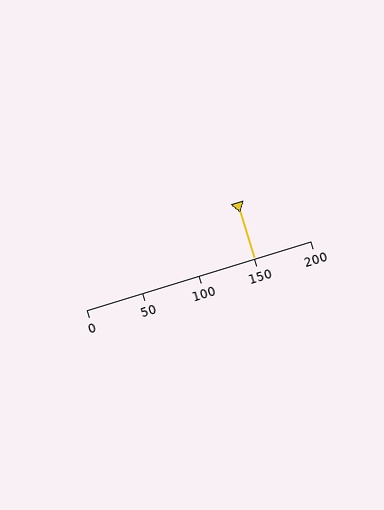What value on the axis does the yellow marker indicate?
The marker indicates approximately 150.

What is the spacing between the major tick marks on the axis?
The major ticks are spaced 50 apart.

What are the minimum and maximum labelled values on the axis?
The axis runs from 0 to 200.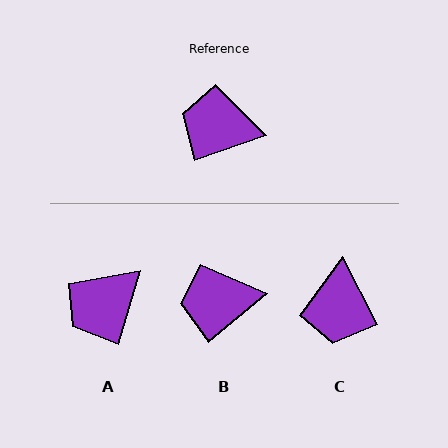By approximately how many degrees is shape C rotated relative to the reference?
Approximately 98 degrees counter-clockwise.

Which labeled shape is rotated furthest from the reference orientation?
C, about 98 degrees away.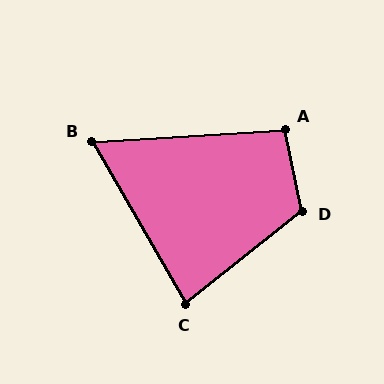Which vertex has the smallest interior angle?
B, at approximately 64 degrees.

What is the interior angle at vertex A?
Approximately 98 degrees (obtuse).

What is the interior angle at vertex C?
Approximately 82 degrees (acute).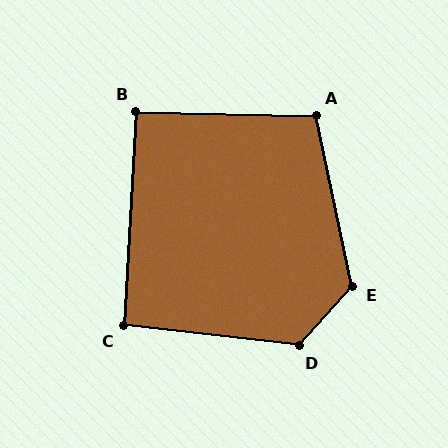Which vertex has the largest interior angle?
E, at approximately 126 degrees.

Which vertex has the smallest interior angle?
B, at approximately 92 degrees.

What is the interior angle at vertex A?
Approximately 103 degrees (obtuse).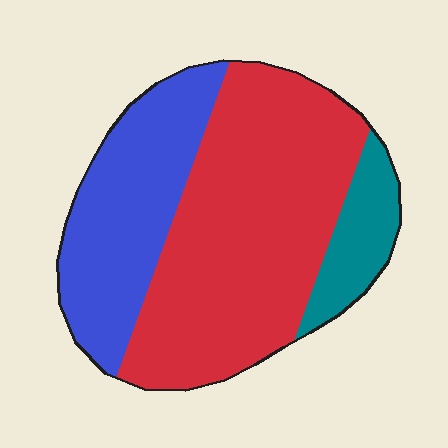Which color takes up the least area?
Teal, at roughly 10%.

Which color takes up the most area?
Red, at roughly 60%.